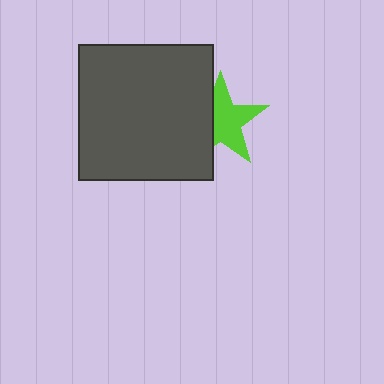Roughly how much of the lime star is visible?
Most of it is visible (roughly 65%).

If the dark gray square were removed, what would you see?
You would see the complete lime star.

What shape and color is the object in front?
The object in front is a dark gray square.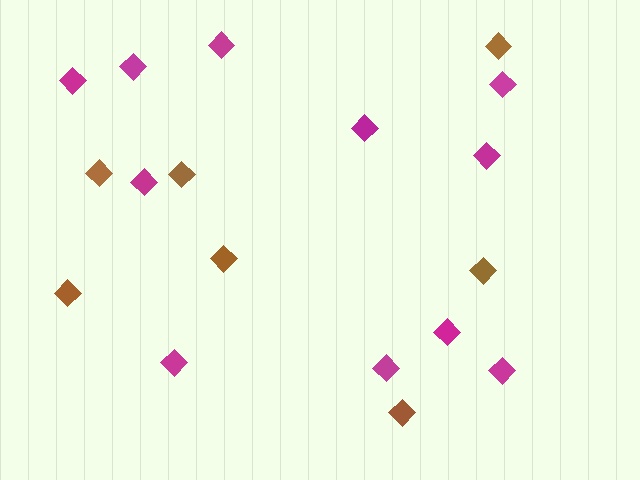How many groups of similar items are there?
There are 2 groups: one group of magenta diamonds (11) and one group of brown diamonds (7).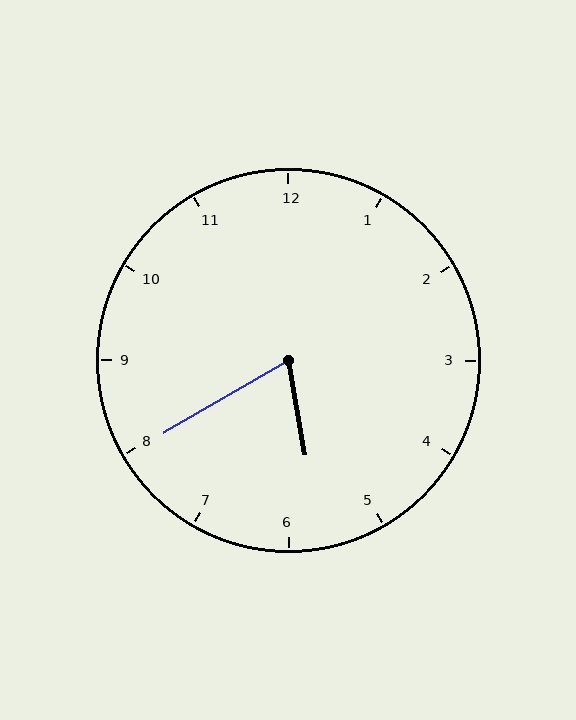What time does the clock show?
5:40.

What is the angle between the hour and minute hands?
Approximately 70 degrees.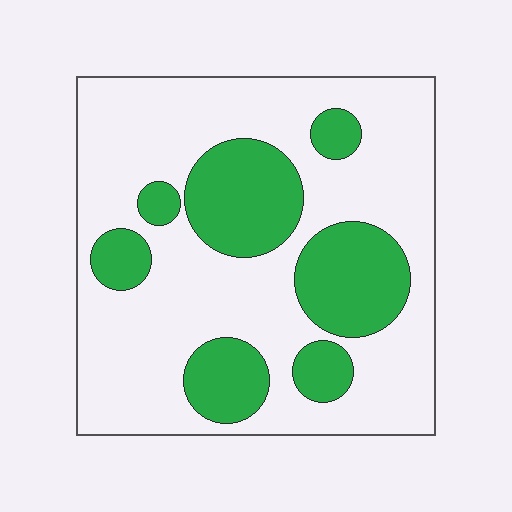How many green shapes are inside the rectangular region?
7.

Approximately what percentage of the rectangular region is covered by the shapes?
Approximately 30%.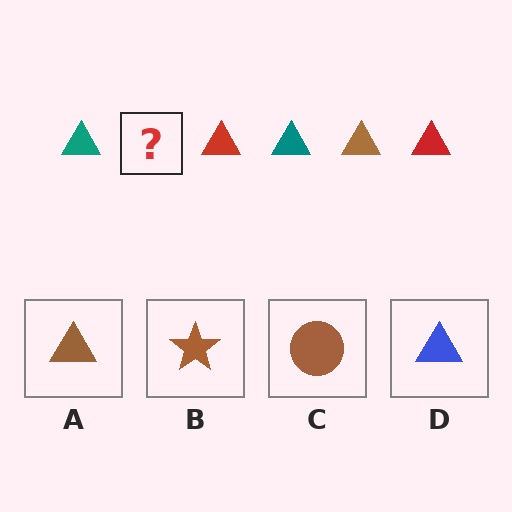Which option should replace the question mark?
Option A.